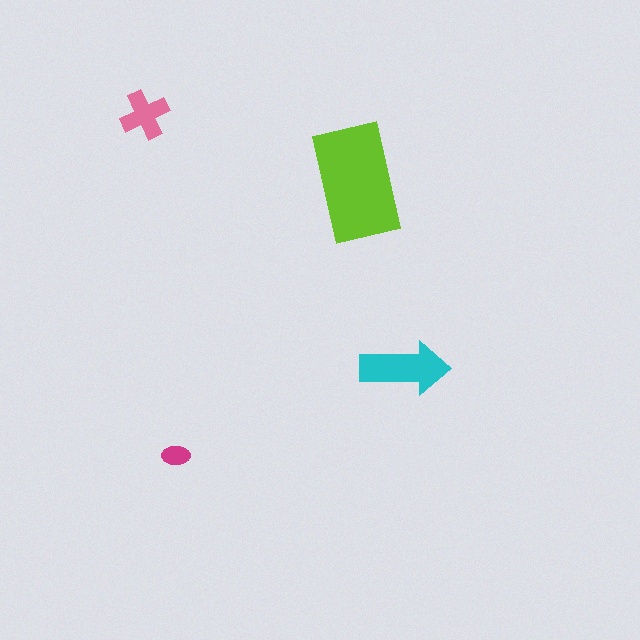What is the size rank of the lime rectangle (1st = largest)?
1st.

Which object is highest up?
The pink cross is topmost.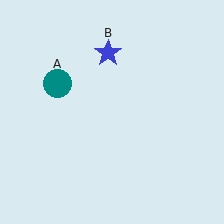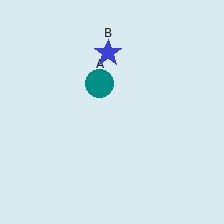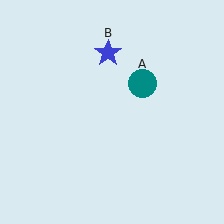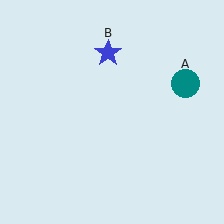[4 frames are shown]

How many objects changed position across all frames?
1 object changed position: teal circle (object A).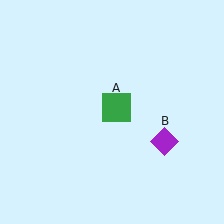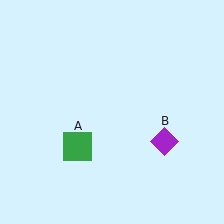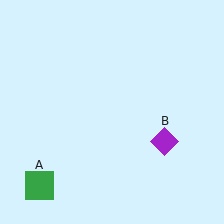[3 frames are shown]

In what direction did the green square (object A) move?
The green square (object A) moved down and to the left.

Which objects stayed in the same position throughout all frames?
Purple diamond (object B) remained stationary.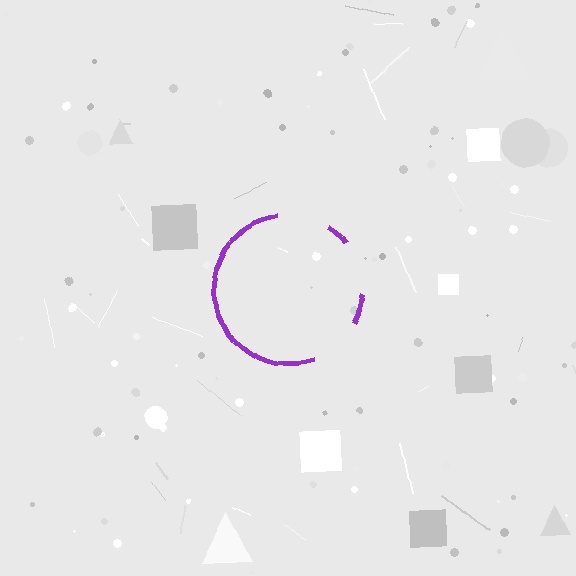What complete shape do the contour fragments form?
The contour fragments form a circle.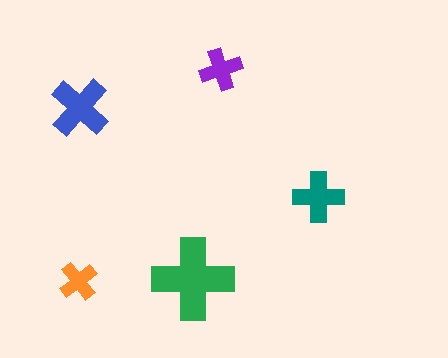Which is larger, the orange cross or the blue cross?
The blue one.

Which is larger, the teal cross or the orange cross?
The teal one.